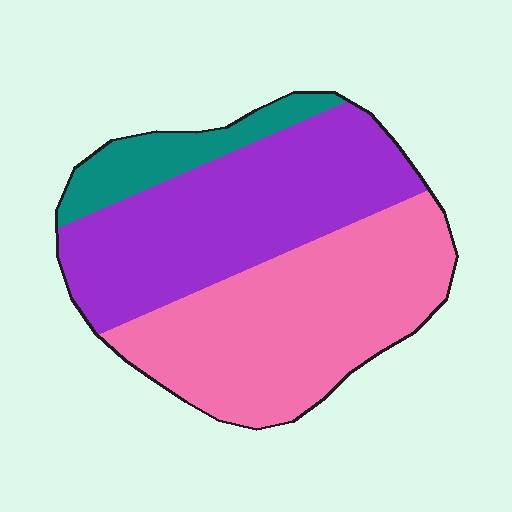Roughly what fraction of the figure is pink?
Pink covers roughly 45% of the figure.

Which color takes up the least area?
Teal, at roughly 10%.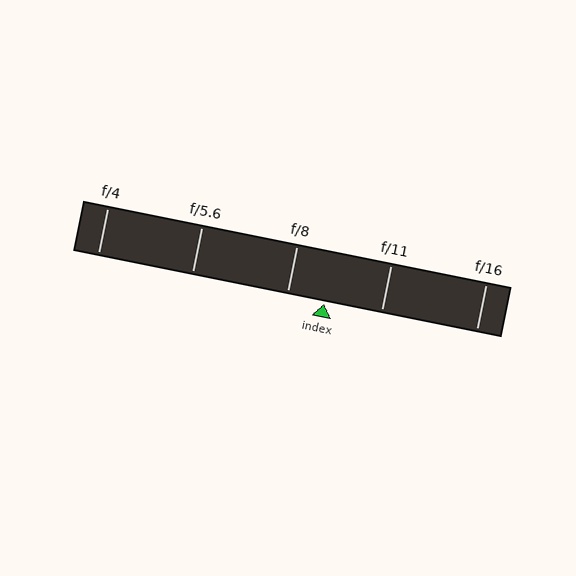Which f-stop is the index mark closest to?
The index mark is closest to f/8.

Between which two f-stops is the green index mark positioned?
The index mark is between f/8 and f/11.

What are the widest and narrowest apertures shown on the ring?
The widest aperture shown is f/4 and the narrowest is f/16.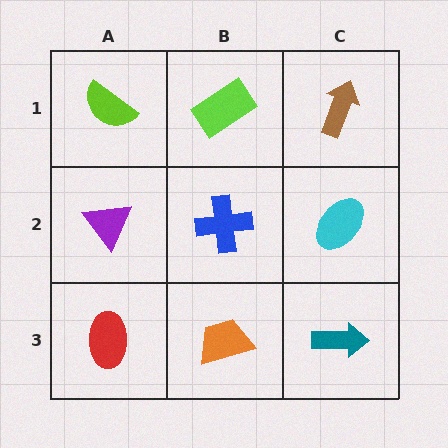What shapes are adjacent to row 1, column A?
A purple triangle (row 2, column A), a lime rectangle (row 1, column B).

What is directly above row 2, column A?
A lime semicircle.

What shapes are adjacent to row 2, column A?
A lime semicircle (row 1, column A), a red ellipse (row 3, column A), a blue cross (row 2, column B).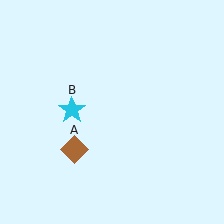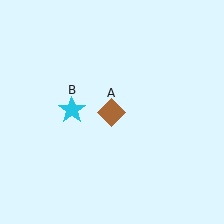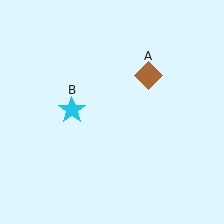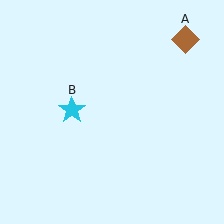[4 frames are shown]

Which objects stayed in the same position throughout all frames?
Cyan star (object B) remained stationary.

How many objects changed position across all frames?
1 object changed position: brown diamond (object A).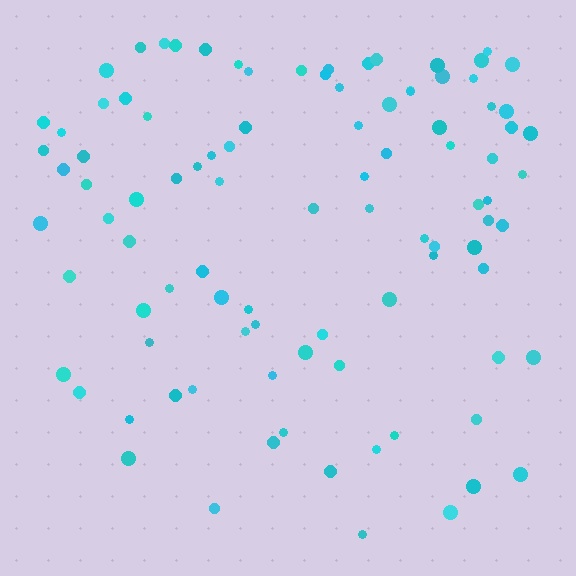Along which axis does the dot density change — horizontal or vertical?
Vertical.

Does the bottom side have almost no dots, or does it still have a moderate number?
Still a moderate number, just noticeably fewer than the top.